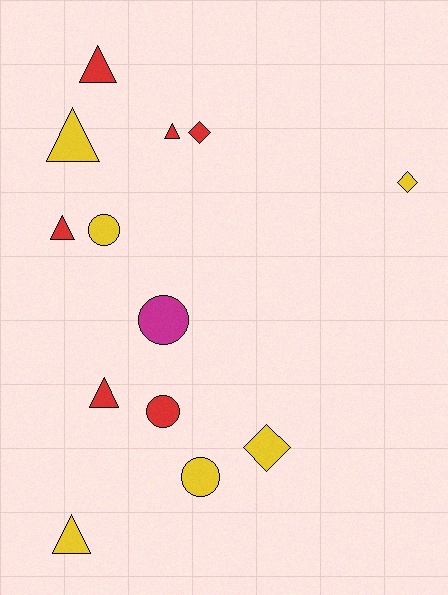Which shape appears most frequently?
Triangle, with 6 objects.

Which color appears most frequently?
Yellow, with 6 objects.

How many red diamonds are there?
There is 1 red diamond.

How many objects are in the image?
There are 13 objects.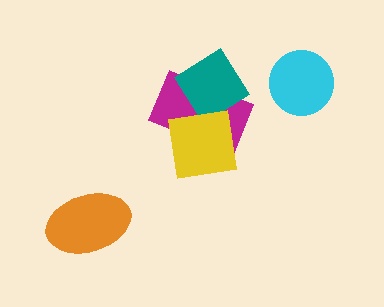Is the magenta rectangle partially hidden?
Yes, it is partially covered by another shape.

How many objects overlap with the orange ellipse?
0 objects overlap with the orange ellipse.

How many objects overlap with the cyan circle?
0 objects overlap with the cyan circle.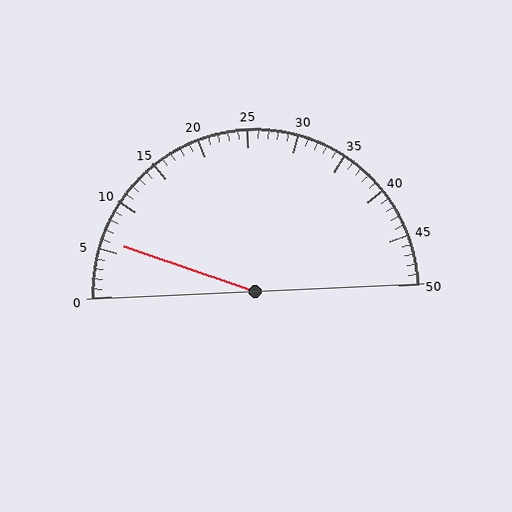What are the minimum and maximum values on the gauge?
The gauge ranges from 0 to 50.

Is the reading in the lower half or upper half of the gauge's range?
The reading is in the lower half of the range (0 to 50).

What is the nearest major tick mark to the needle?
The nearest major tick mark is 5.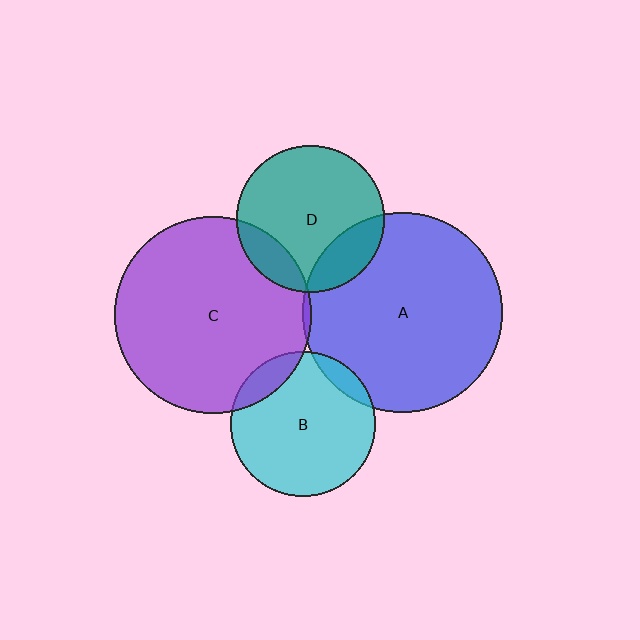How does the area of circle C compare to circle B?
Approximately 1.8 times.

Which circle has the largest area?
Circle A (blue).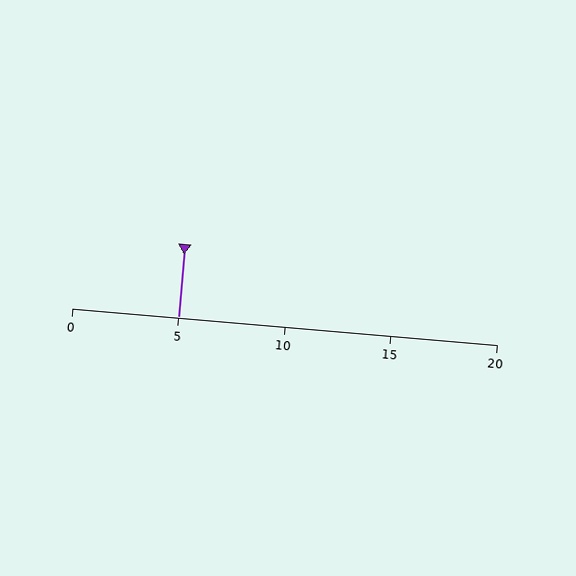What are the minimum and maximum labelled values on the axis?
The axis runs from 0 to 20.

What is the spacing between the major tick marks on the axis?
The major ticks are spaced 5 apart.